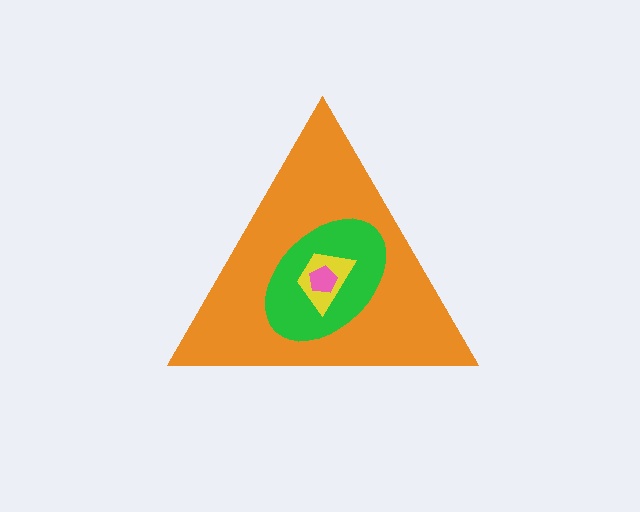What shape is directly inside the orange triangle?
The green ellipse.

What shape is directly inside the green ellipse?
The yellow trapezoid.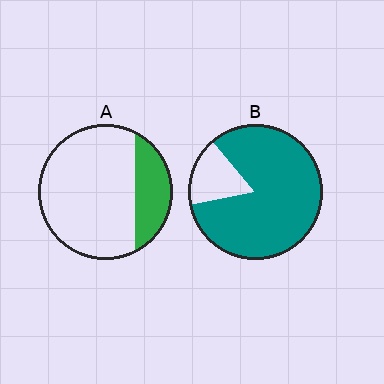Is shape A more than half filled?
No.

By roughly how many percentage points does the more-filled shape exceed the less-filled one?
By roughly 60 percentage points (B over A).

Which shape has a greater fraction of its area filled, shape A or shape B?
Shape B.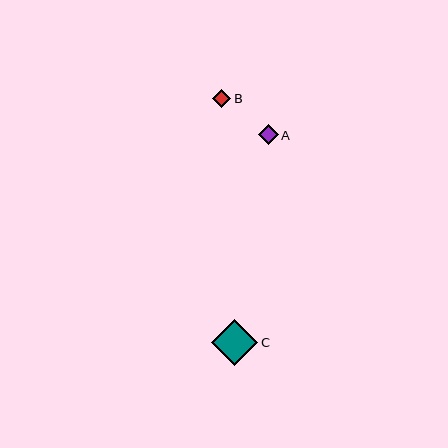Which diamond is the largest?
Diamond C is the largest with a size of approximately 47 pixels.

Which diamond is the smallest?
Diamond B is the smallest with a size of approximately 18 pixels.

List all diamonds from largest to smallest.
From largest to smallest: C, A, B.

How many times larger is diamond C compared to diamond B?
Diamond C is approximately 2.6 times the size of diamond B.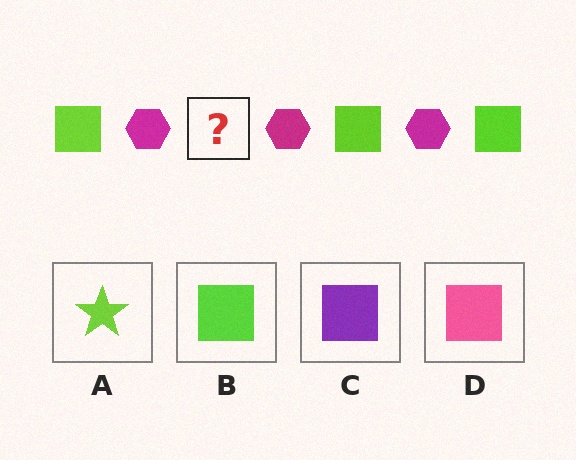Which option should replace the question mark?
Option B.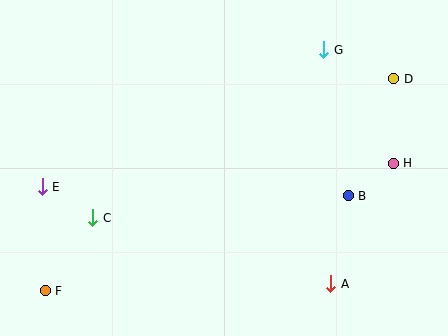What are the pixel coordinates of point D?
Point D is at (394, 79).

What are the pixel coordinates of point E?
Point E is at (42, 187).